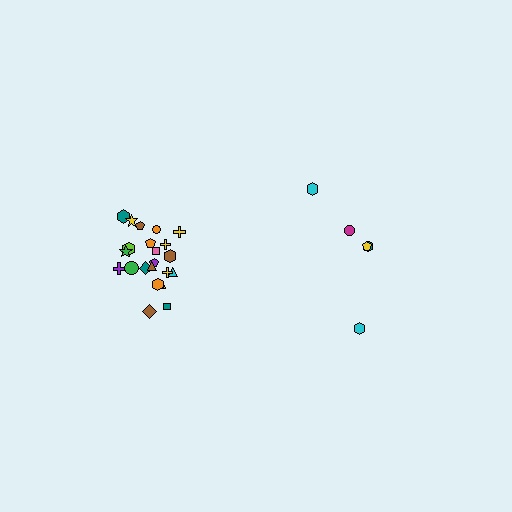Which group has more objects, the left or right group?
The left group.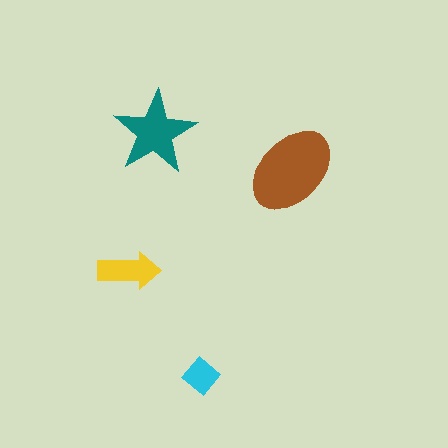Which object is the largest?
The brown ellipse.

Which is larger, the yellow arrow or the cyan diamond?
The yellow arrow.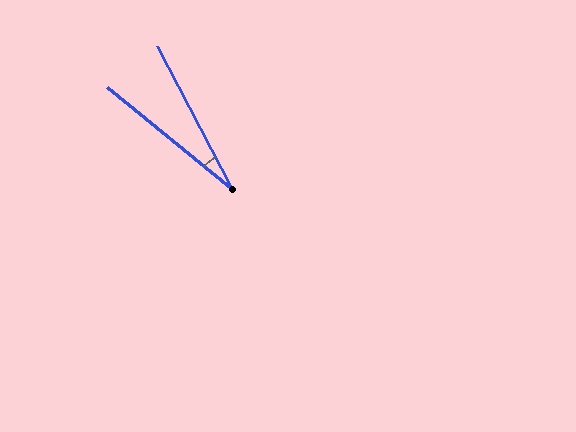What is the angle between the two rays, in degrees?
Approximately 23 degrees.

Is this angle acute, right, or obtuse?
It is acute.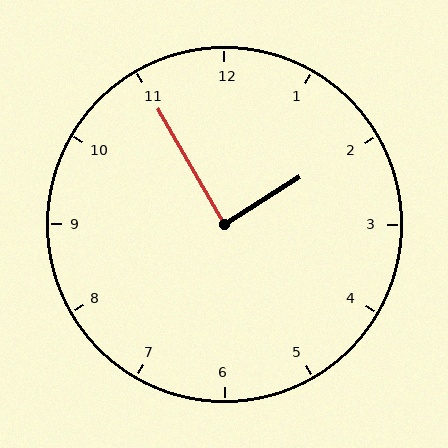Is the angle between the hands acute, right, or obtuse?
It is right.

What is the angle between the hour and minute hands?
Approximately 88 degrees.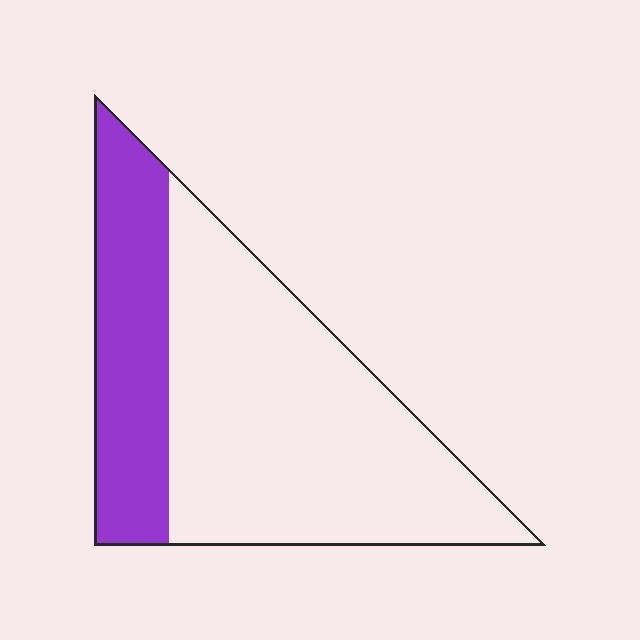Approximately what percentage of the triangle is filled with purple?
Approximately 30%.